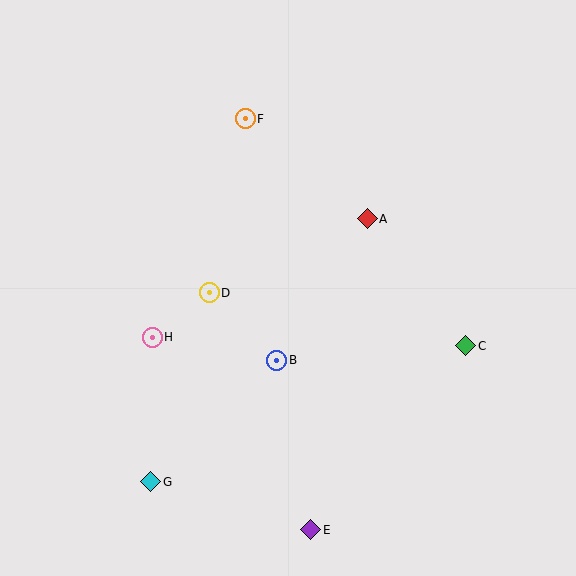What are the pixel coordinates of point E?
Point E is at (311, 530).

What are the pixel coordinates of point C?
Point C is at (466, 346).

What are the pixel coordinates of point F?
Point F is at (245, 119).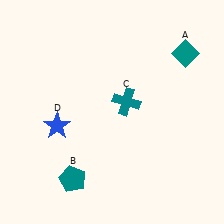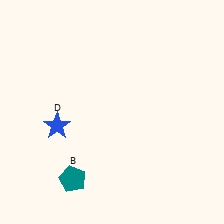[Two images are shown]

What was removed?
The teal diamond (A), the teal cross (C) were removed in Image 2.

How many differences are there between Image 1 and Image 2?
There are 2 differences between the two images.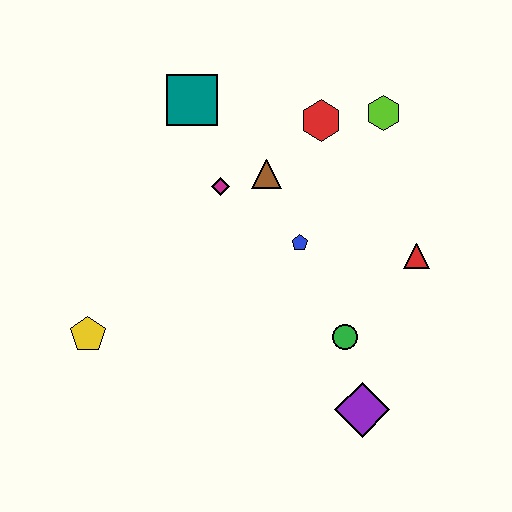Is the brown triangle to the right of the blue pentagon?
No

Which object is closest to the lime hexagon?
The red hexagon is closest to the lime hexagon.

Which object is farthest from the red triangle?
The yellow pentagon is farthest from the red triangle.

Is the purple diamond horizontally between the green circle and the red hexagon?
No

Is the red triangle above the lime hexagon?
No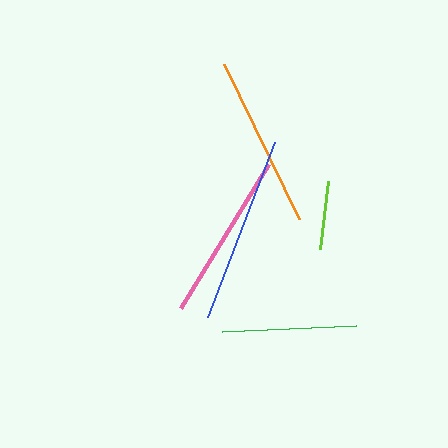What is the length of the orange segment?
The orange segment is approximately 173 pixels long.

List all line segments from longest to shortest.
From longest to shortest: blue, orange, pink, green, lime.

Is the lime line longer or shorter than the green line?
The green line is longer than the lime line.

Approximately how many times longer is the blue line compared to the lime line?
The blue line is approximately 2.7 times the length of the lime line.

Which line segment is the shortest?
The lime line is the shortest at approximately 69 pixels.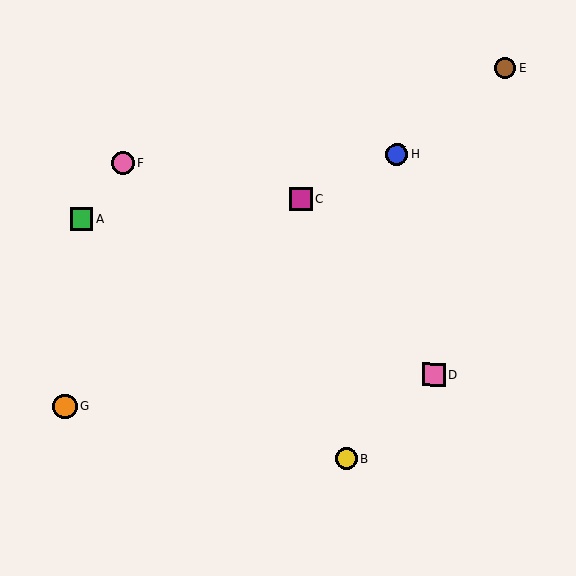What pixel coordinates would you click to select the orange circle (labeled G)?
Click at (65, 406) to select the orange circle G.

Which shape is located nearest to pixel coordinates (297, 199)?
The magenta square (labeled C) at (301, 199) is nearest to that location.